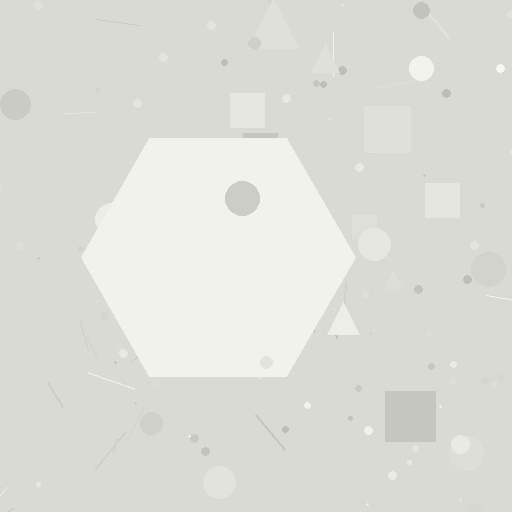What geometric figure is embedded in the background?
A hexagon is embedded in the background.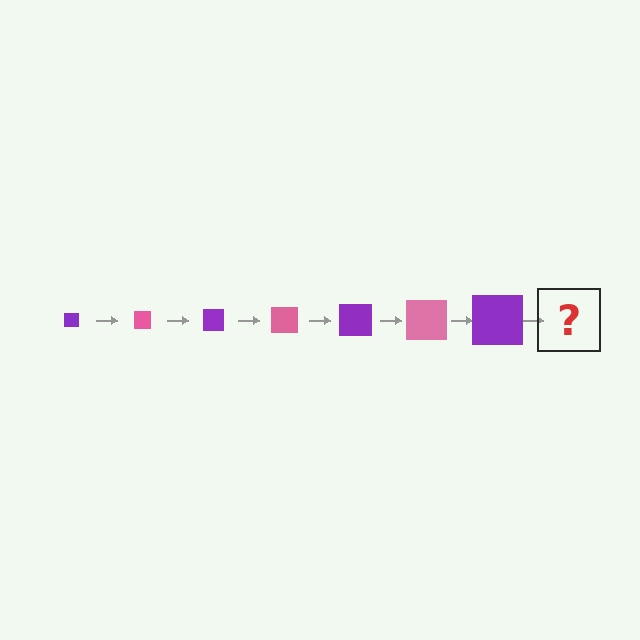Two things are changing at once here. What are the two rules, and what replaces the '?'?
The two rules are that the square grows larger each step and the color cycles through purple and pink. The '?' should be a pink square, larger than the previous one.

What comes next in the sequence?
The next element should be a pink square, larger than the previous one.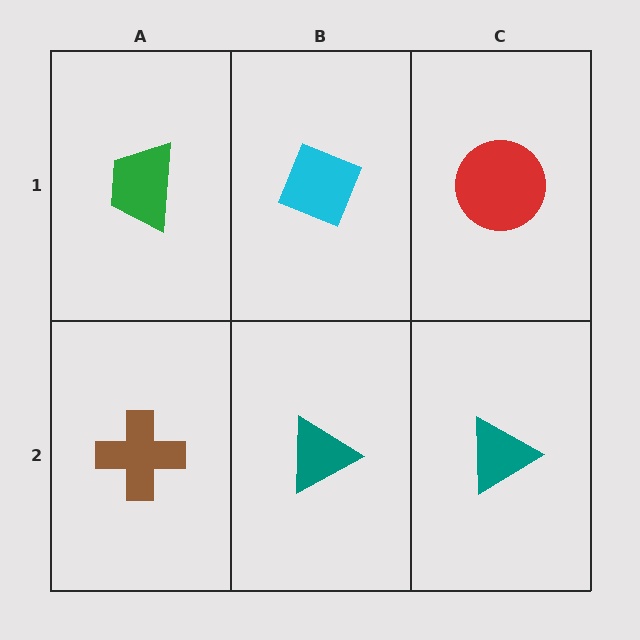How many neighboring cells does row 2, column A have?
2.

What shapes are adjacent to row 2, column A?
A green trapezoid (row 1, column A), a teal triangle (row 2, column B).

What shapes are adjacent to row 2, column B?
A cyan diamond (row 1, column B), a brown cross (row 2, column A), a teal triangle (row 2, column C).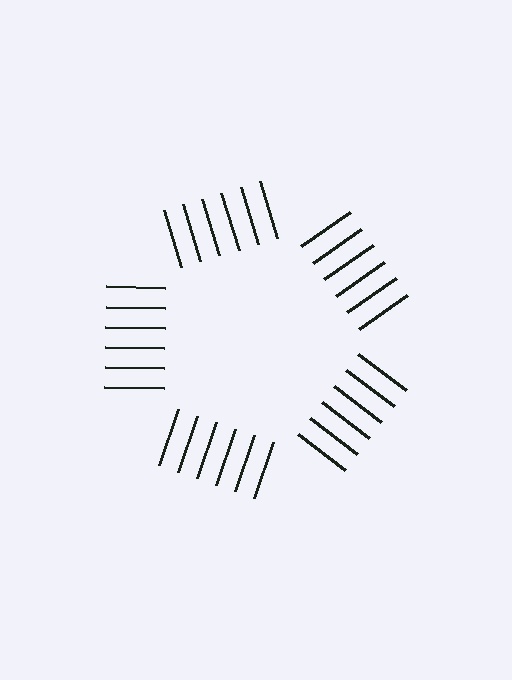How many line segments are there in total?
30 — 6 along each of the 5 edges.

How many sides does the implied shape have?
5 sides — the line-ends trace a pentagon.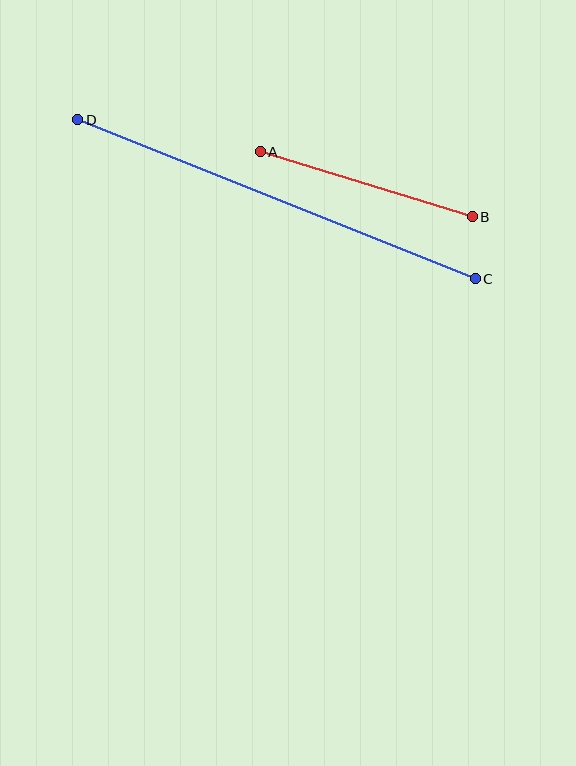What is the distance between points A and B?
The distance is approximately 222 pixels.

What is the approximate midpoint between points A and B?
The midpoint is at approximately (366, 184) pixels.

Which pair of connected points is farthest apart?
Points C and D are farthest apart.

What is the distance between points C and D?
The distance is approximately 428 pixels.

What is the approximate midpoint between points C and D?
The midpoint is at approximately (276, 199) pixels.